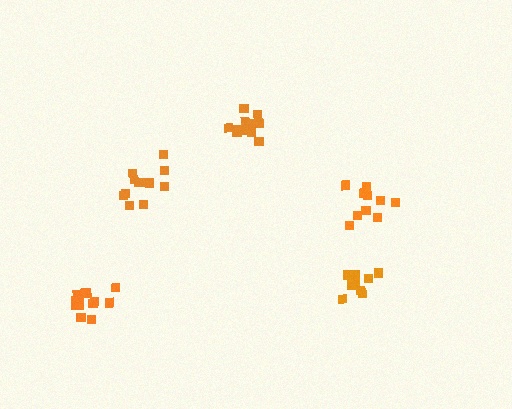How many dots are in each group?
Group 1: 11 dots, Group 2: 11 dots, Group 3: 10 dots, Group 4: 12 dots, Group 5: 13 dots (57 total).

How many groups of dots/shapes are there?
There are 5 groups.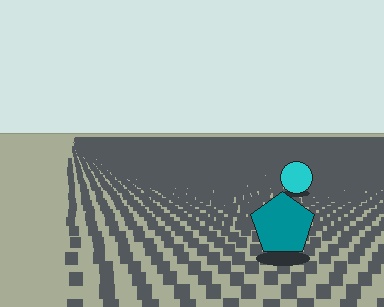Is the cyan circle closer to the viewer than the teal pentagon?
No. The teal pentagon is closer — you can tell from the texture gradient: the ground texture is coarser near it.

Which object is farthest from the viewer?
The cyan circle is farthest from the viewer. It appears smaller and the ground texture around it is denser.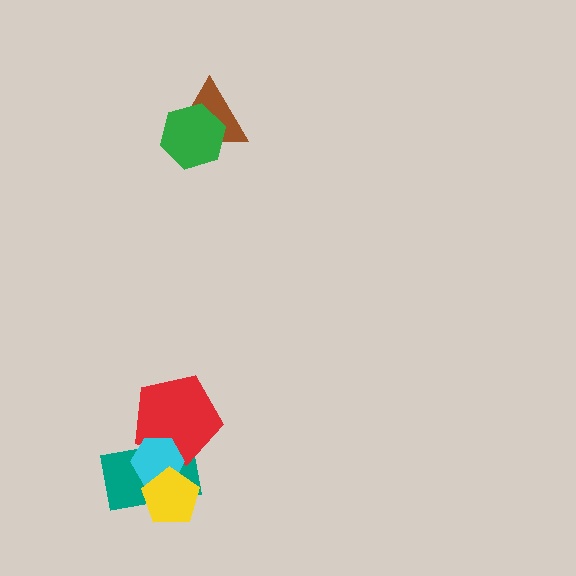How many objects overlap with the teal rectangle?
3 objects overlap with the teal rectangle.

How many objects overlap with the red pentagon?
2 objects overlap with the red pentagon.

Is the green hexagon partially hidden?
No, no other shape covers it.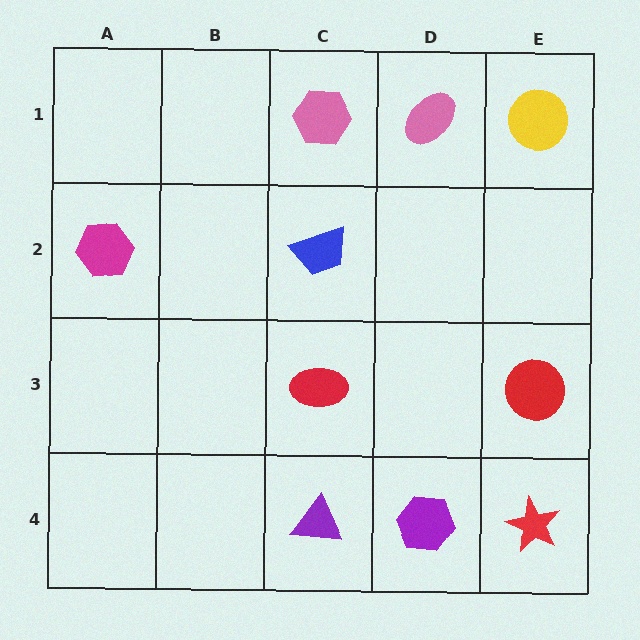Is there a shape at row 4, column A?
No, that cell is empty.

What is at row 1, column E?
A yellow circle.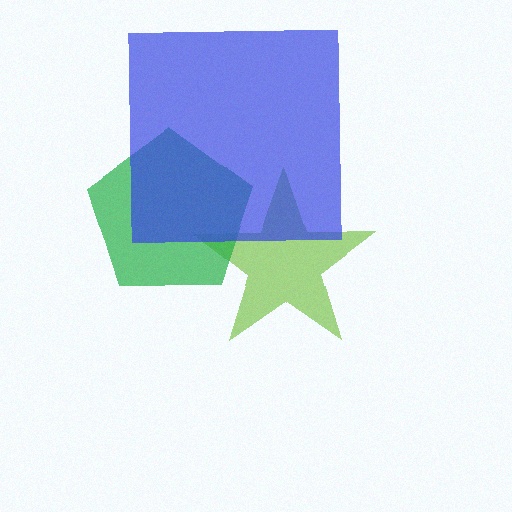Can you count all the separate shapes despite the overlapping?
Yes, there are 3 separate shapes.